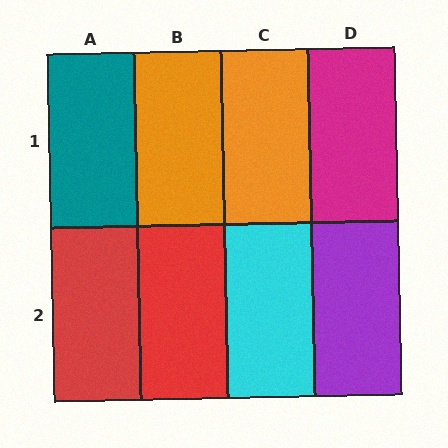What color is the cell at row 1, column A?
Teal.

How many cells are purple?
1 cell is purple.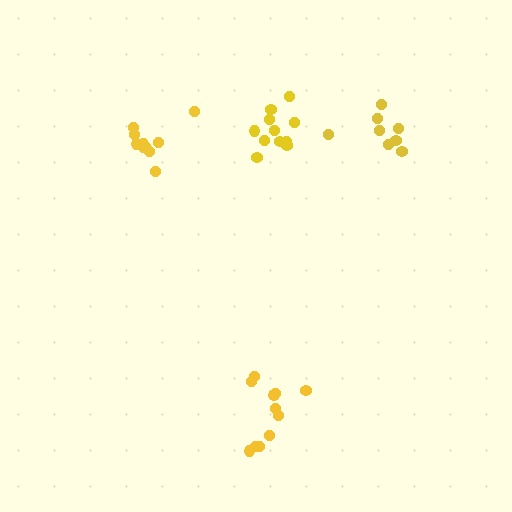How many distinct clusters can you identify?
There are 4 distinct clusters.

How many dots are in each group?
Group 1: 11 dots, Group 2: 8 dots, Group 3: 10 dots, Group 4: 11 dots (40 total).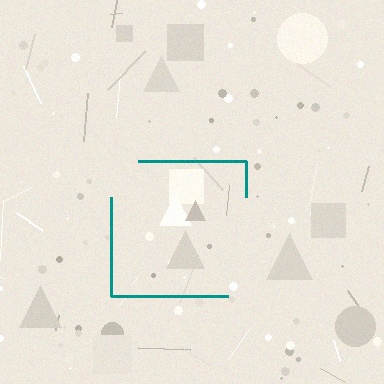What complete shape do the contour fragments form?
The contour fragments form a square.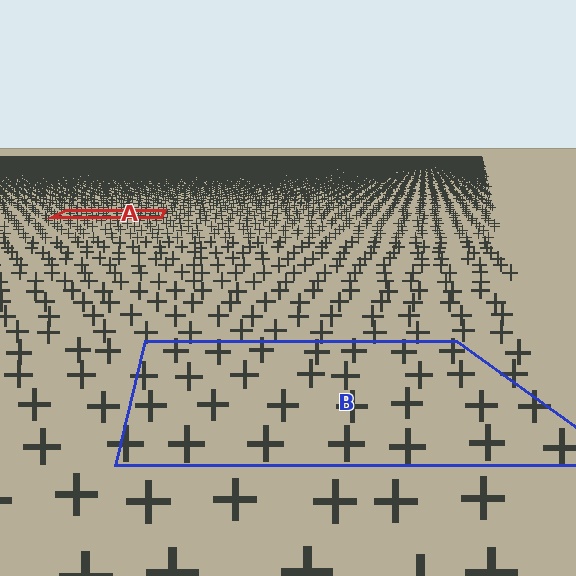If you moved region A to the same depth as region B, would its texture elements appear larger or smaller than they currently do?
They would appear larger. At a closer depth, the same texture elements are projected at a bigger on-screen size.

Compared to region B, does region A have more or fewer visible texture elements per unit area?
Region A has more texture elements per unit area — they are packed more densely because it is farther away.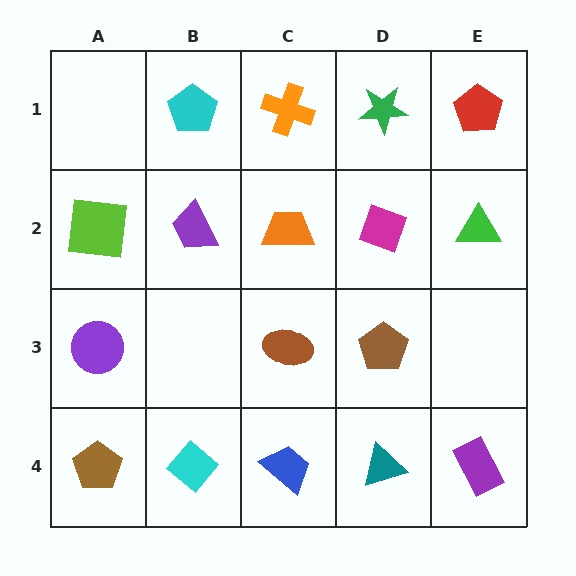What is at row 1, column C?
An orange cross.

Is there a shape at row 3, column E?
No, that cell is empty.